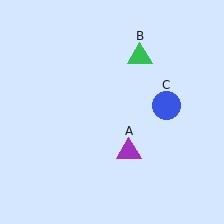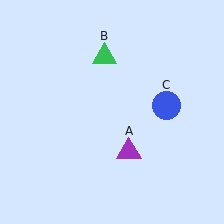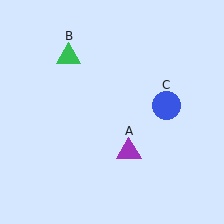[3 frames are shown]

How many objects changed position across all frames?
1 object changed position: green triangle (object B).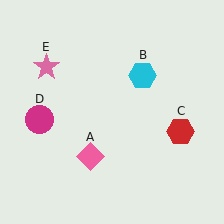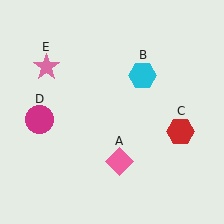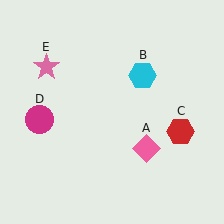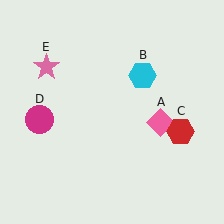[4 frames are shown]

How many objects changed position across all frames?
1 object changed position: pink diamond (object A).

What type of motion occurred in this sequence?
The pink diamond (object A) rotated counterclockwise around the center of the scene.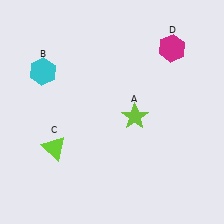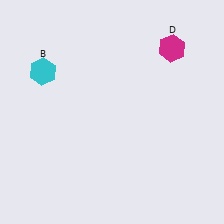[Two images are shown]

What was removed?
The lime star (A), the lime triangle (C) were removed in Image 2.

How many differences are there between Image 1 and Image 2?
There are 2 differences between the two images.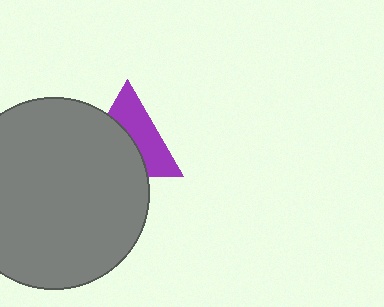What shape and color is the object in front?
The object in front is a gray circle.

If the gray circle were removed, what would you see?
You would see the complete purple triangle.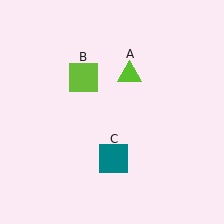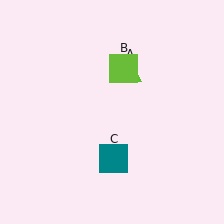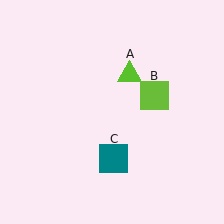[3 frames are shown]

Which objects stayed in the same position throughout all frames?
Lime triangle (object A) and teal square (object C) remained stationary.